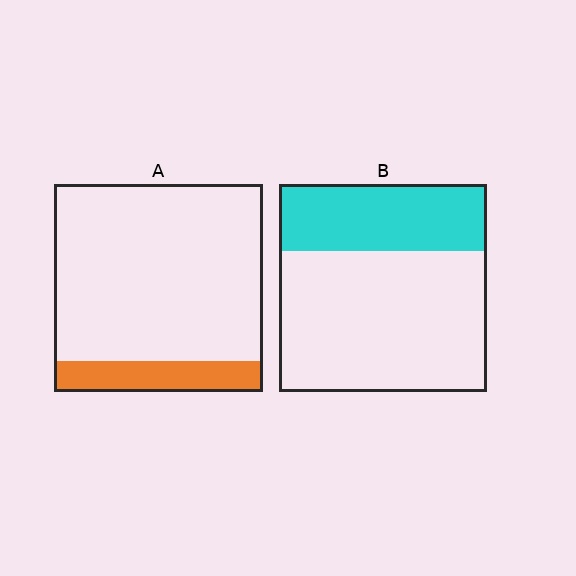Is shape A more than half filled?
No.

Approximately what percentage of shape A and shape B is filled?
A is approximately 15% and B is approximately 30%.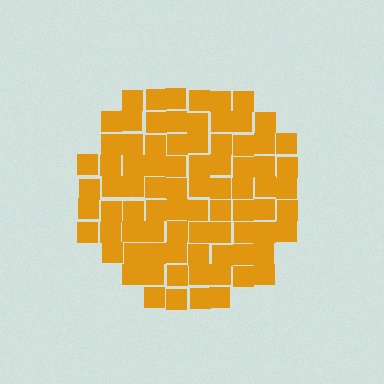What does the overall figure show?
The overall figure shows a circle.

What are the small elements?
The small elements are squares.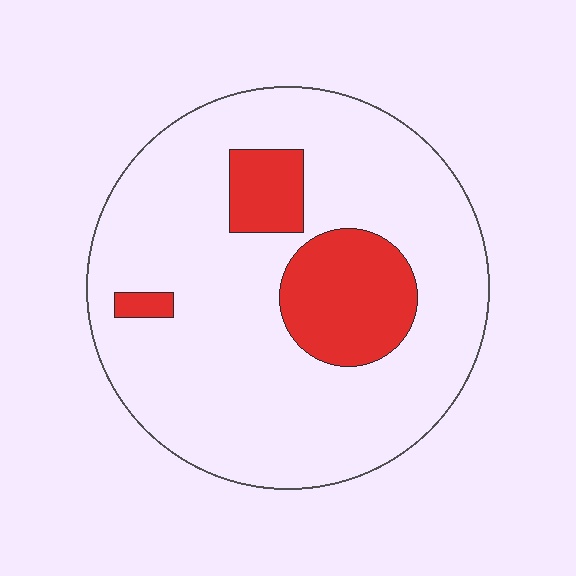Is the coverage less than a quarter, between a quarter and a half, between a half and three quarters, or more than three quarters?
Less than a quarter.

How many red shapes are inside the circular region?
3.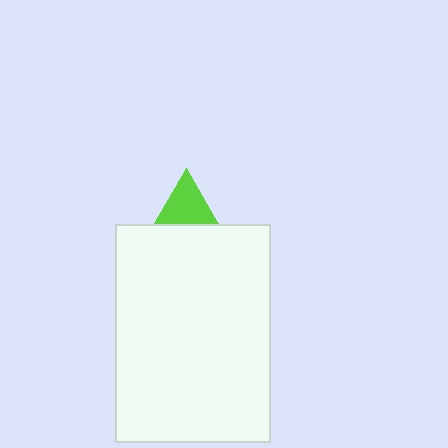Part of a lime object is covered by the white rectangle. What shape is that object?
It is a triangle.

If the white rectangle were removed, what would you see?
You would see the complete lime triangle.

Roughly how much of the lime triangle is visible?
A small part of it is visible (roughly 32%).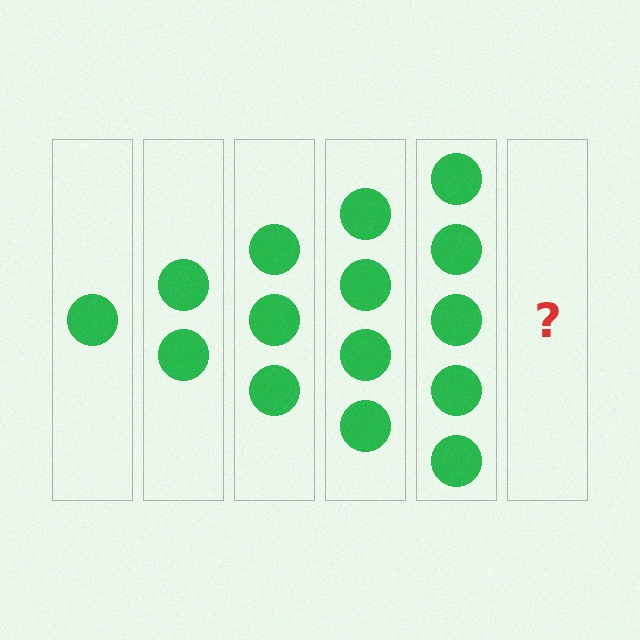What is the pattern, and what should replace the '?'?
The pattern is that each step adds one more circle. The '?' should be 6 circles.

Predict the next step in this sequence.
The next step is 6 circles.